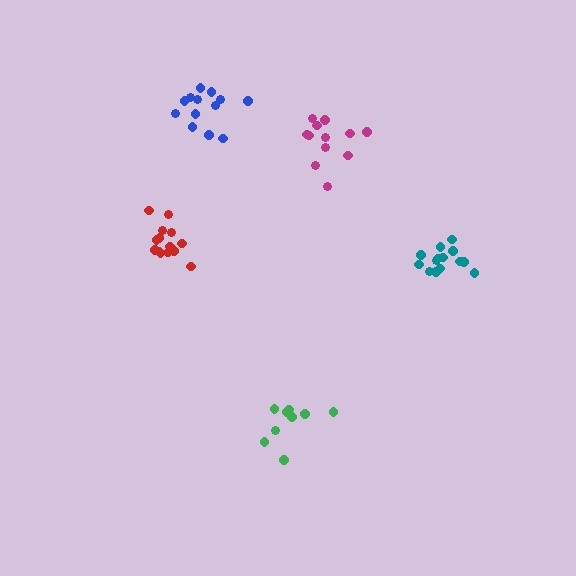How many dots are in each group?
Group 1: 9 dots, Group 2: 12 dots, Group 3: 15 dots, Group 4: 14 dots, Group 5: 13 dots (63 total).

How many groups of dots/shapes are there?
There are 5 groups.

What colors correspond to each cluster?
The clusters are colored: green, magenta, red, teal, blue.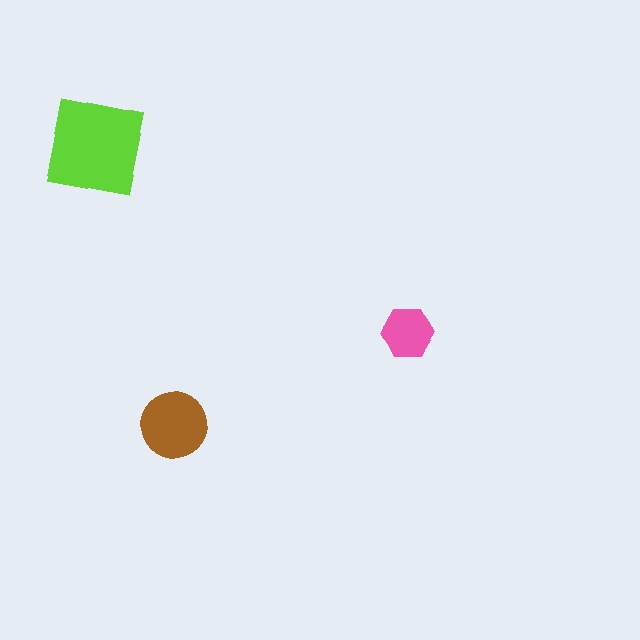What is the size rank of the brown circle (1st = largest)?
2nd.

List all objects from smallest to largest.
The pink hexagon, the brown circle, the lime square.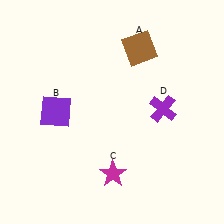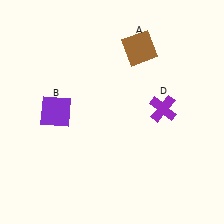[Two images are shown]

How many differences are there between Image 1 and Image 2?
There is 1 difference between the two images.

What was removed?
The magenta star (C) was removed in Image 2.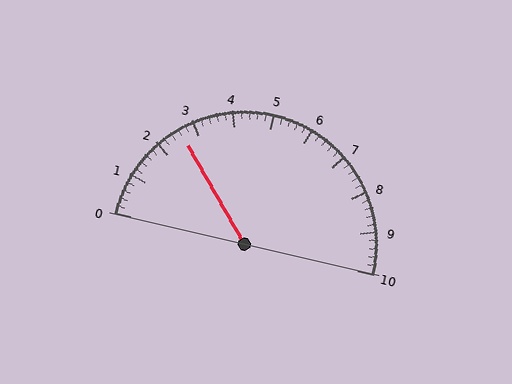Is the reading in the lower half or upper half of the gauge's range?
The reading is in the lower half of the range (0 to 10).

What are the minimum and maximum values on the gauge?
The gauge ranges from 0 to 10.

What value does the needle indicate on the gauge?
The needle indicates approximately 2.6.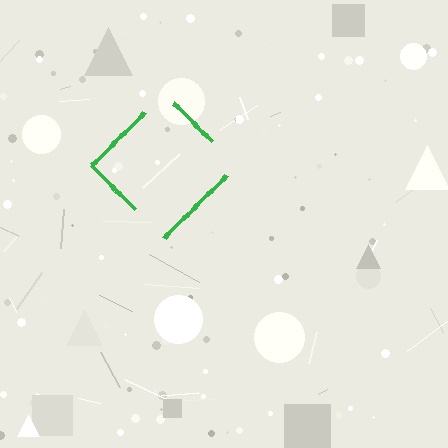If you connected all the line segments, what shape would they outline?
They would outline a diamond.